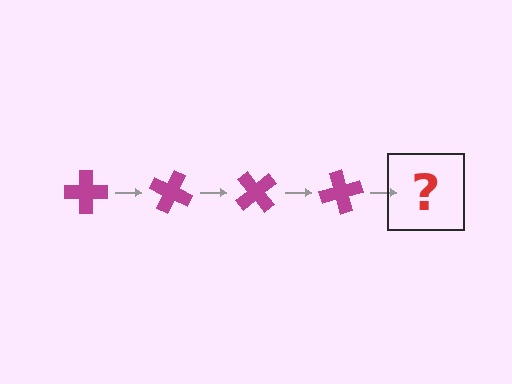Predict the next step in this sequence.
The next step is a magenta cross rotated 100 degrees.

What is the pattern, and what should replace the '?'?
The pattern is that the cross rotates 25 degrees each step. The '?' should be a magenta cross rotated 100 degrees.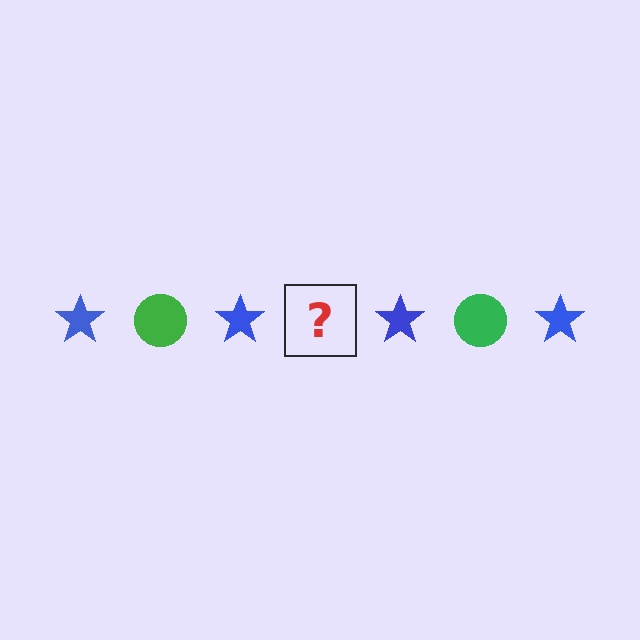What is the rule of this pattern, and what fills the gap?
The rule is that the pattern alternates between blue star and green circle. The gap should be filled with a green circle.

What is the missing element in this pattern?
The missing element is a green circle.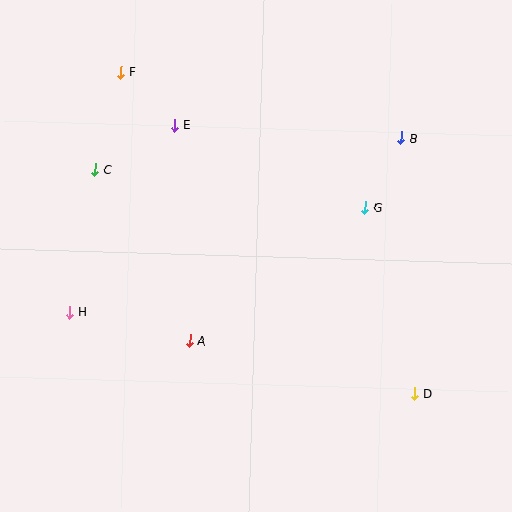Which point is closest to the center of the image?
Point A at (189, 341) is closest to the center.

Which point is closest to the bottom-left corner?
Point H is closest to the bottom-left corner.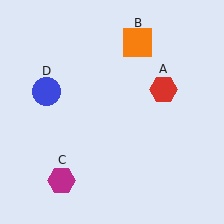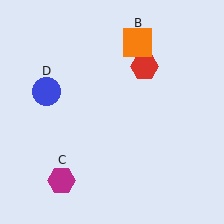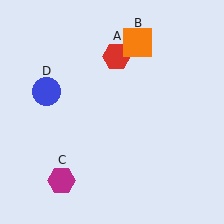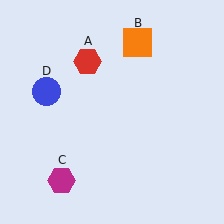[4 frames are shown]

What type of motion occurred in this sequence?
The red hexagon (object A) rotated counterclockwise around the center of the scene.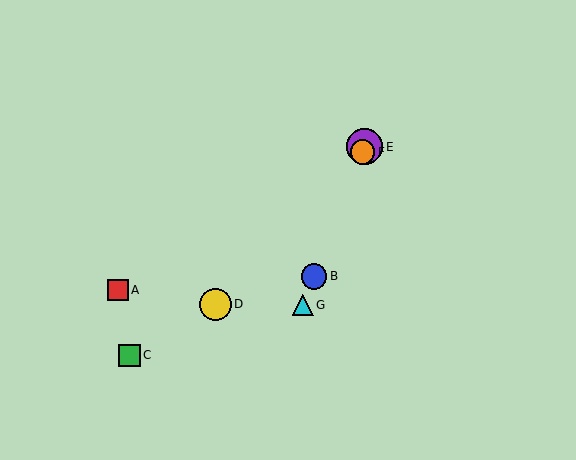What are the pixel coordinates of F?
Object F is at (362, 152).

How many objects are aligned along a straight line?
4 objects (B, E, F, G) are aligned along a straight line.